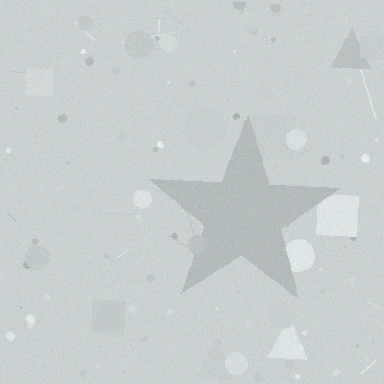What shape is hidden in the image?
A star is hidden in the image.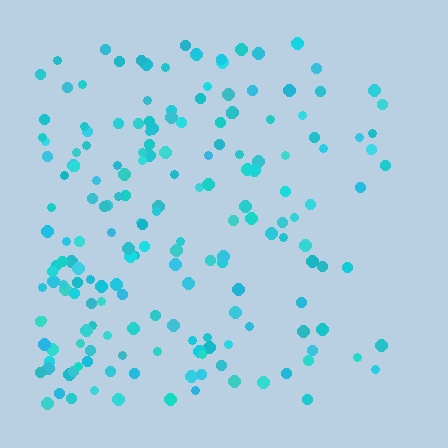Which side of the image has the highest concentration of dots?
The left.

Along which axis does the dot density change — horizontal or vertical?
Horizontal.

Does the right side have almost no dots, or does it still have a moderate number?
Still a moderate number, just noticeably fewer than the left.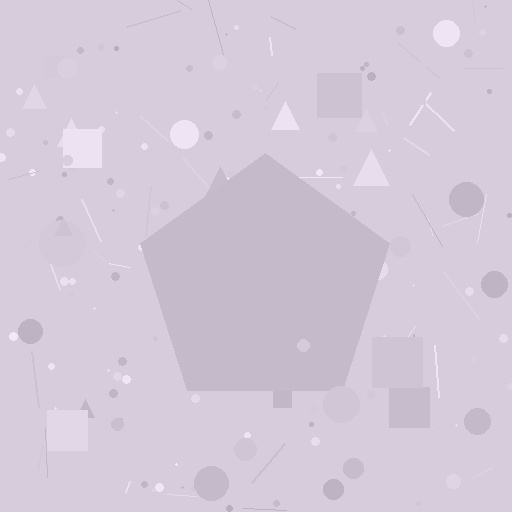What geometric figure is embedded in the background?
A pentagon is embedded in the background.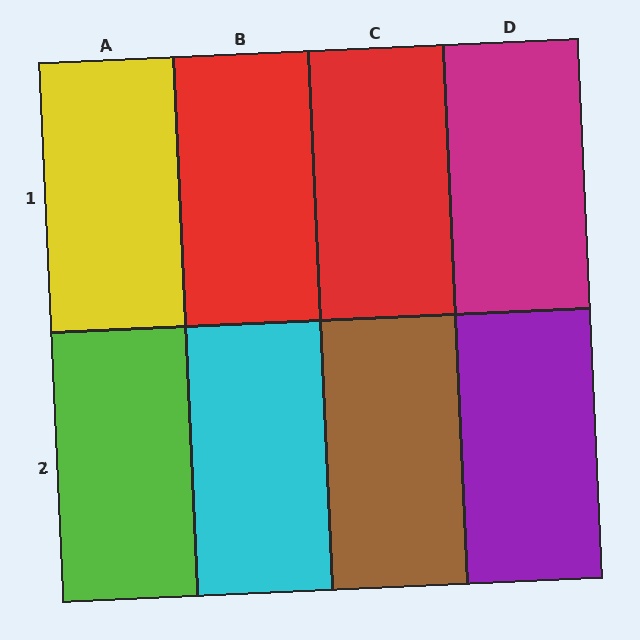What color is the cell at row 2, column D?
Purple.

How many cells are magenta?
1 cell is magenta.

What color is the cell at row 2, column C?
Brown.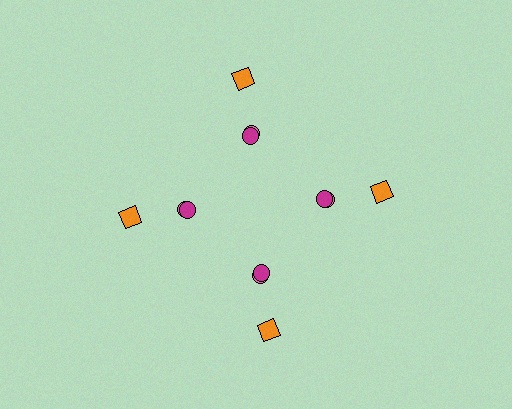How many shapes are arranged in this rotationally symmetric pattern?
There are 12 shapes, arranged in 4 groups of 3.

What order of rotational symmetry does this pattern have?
This pattern has 4-fold rotational symmetry.